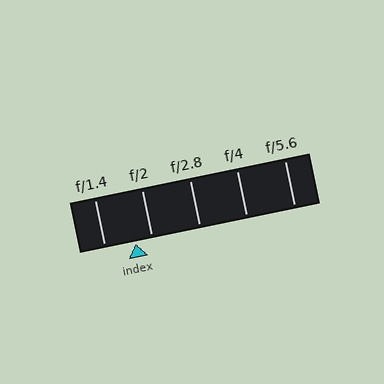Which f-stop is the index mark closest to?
The index mark is closest to f/2.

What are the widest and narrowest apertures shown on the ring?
The widest aperture shown is f/1.4 and the narrowest is f/5.6.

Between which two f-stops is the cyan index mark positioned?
The index mark is between f/1.4 and f/2.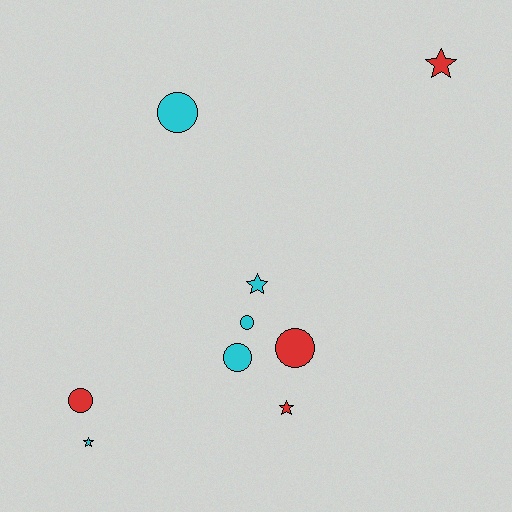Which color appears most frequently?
Cyan, with 5 objects.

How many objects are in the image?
There are 9 objects.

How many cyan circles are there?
There are 3 cyan circles.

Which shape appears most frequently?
Circle, with 5 objects.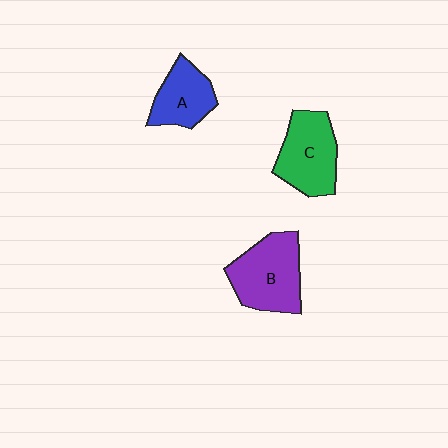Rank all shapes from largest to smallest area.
From largest to smallest: B (purple), C (green), A (blue).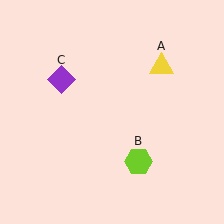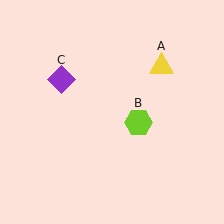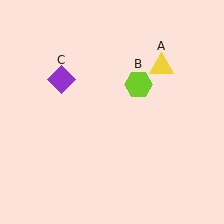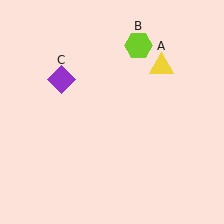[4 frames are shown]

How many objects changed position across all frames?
1 object changed position: lime hexagon (object B).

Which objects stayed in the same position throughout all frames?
Yellow triangle (object A) and purple diamond (object C) remained stationary.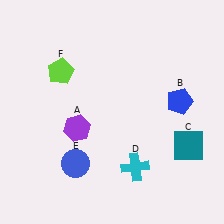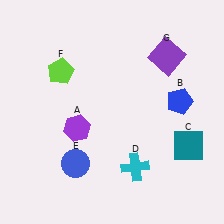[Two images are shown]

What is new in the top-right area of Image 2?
A purple square (G) was added in the top-right area of Image 2.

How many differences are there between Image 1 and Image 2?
There is 1 difference between the two images.